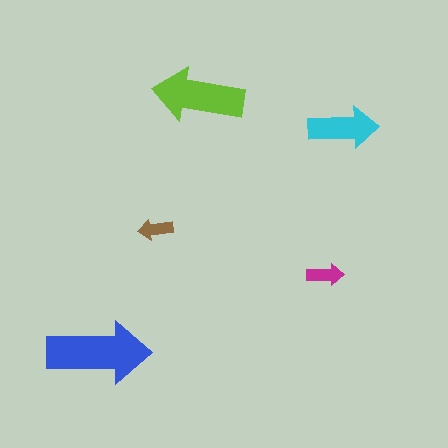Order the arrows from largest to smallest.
the blue one, the lime one, the cyan one, the magenta one, the brown one.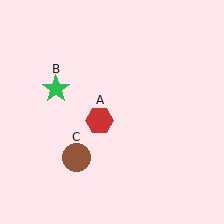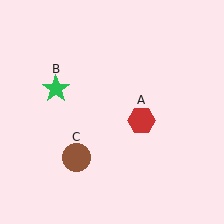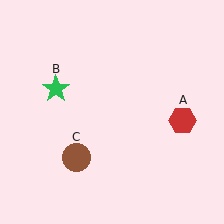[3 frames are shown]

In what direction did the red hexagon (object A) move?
The red hexagon (object A) moved right.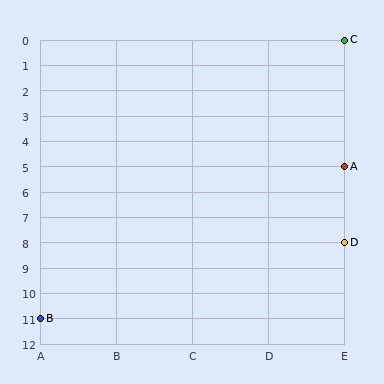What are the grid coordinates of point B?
Point B is at grid coordinates (A, 11).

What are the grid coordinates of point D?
Point D is at grid coordinates (E, 8).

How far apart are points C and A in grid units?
Points C and A are 5 rows apart.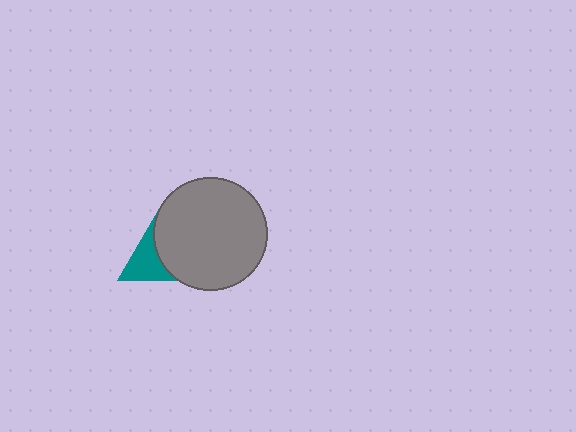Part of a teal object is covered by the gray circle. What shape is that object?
It is a triangle.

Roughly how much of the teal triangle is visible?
A small part of it is visible (roughly 43%).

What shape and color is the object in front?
The object in front is a gray circle.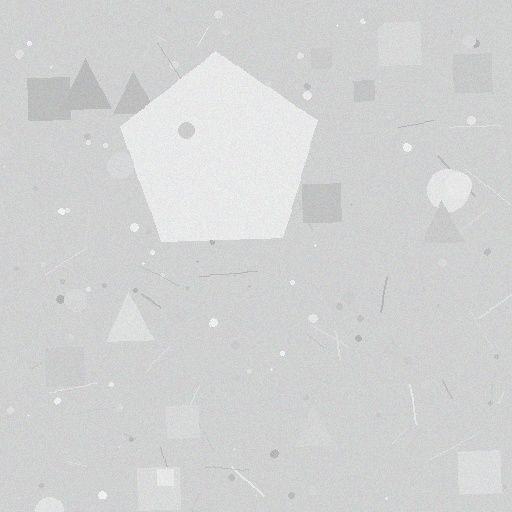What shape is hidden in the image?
A pentagon is hidden in the image.